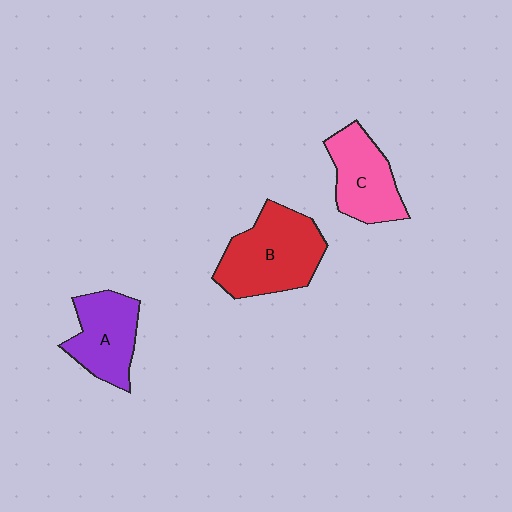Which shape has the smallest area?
Shape A (purple).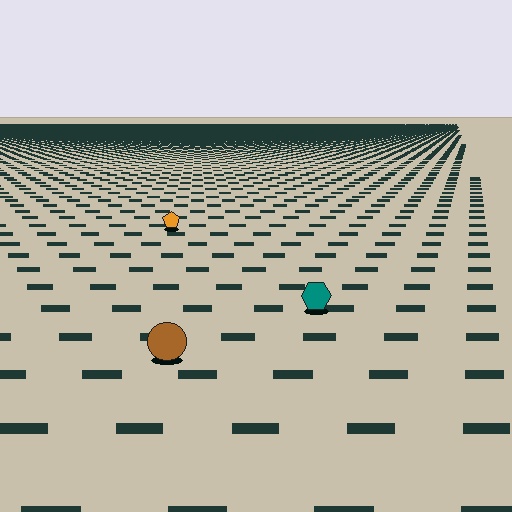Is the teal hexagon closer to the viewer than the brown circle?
No. The brown circle is closer — you can tell from the texture gradient: the ground texture is coarser near it.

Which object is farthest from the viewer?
The orange pentagon is farthest from the viewer. It appears smaller and the ground texture around it is denser.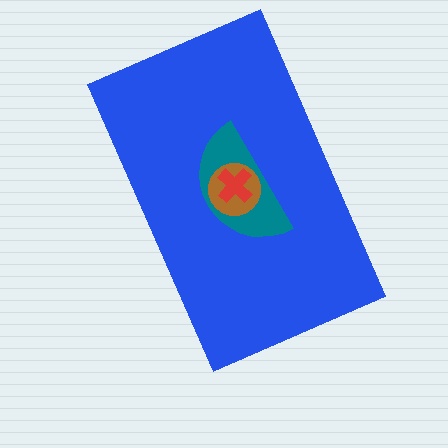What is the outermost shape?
The blue rectangle.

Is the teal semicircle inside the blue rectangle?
Yes.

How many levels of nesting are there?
4.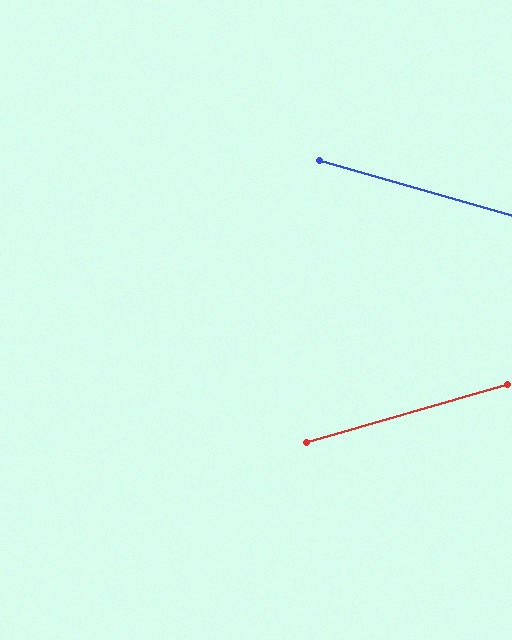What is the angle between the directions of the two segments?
Approximately 32 degrees.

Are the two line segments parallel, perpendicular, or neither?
Neither parallel nor perpendicular — they differ by about 32°.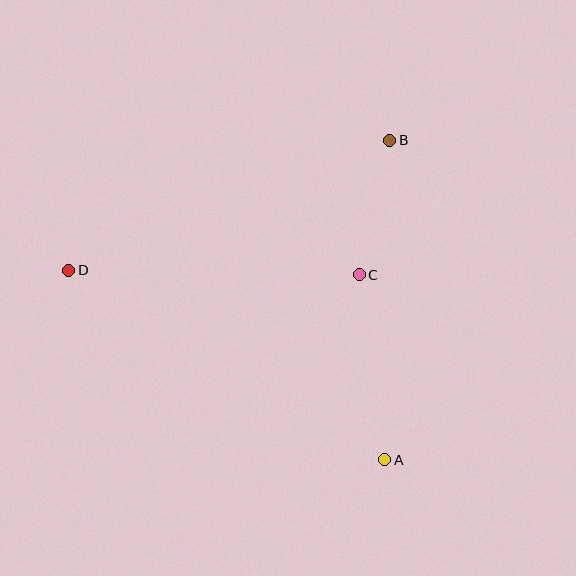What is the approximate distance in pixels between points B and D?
The distance between B and D is approximately 346 pixels.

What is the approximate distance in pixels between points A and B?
The distance between A and B is approximately 320 pixels.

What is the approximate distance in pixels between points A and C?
The distance between A and C is approximately 187 pixels.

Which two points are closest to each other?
Points B and C are closest to each other.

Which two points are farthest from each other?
Points A and D are farthest from each other.